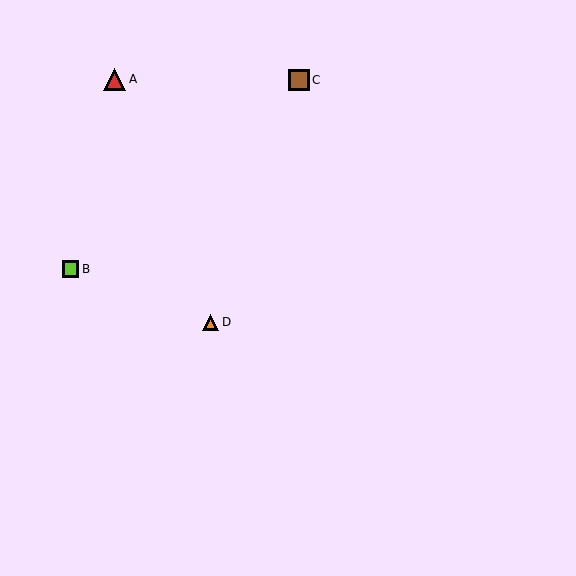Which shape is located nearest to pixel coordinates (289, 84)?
The brown square (labeled C) at (299, 80) is nearest to that location.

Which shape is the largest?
The red triangle (labeled A) is the largest.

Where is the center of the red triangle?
The center of the red triangle is at (114, 79).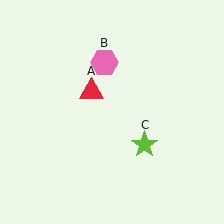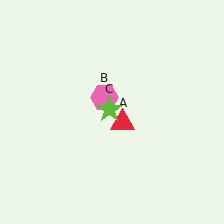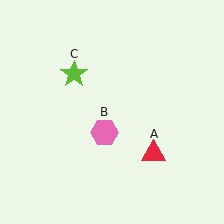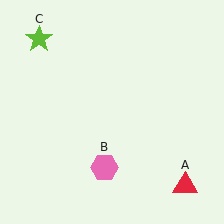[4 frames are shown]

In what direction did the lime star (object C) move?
The lime star (object C) moved up and to the left.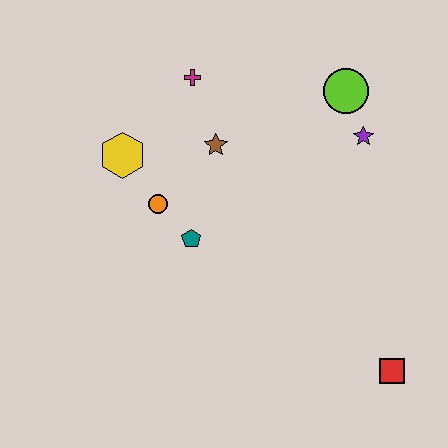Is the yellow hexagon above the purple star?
No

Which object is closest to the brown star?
The magenta cross is closest to the brown star.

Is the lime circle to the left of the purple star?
Yes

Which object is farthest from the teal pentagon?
The red square is farthest from the teal pentagon.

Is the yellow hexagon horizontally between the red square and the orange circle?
No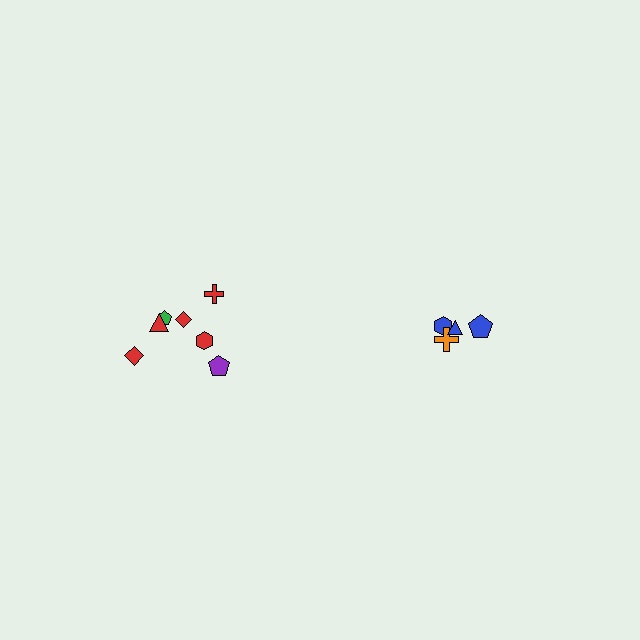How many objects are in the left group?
There are 7 objects.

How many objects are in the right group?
There are 4 objects.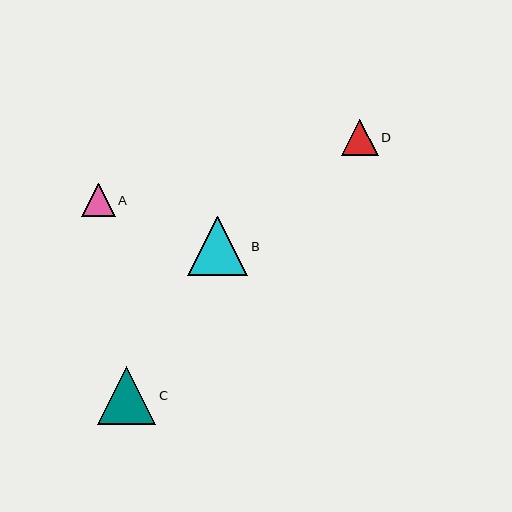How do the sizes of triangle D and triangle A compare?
Triangle D and triangle A are approximately the same size.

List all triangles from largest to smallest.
From largest to smallest: B, C, D, A.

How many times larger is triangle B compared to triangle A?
Triangle B is approximately 1.8 times the size of triangle A.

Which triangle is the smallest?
Triangle A is the smallest with a size of approximately 34 pixels.